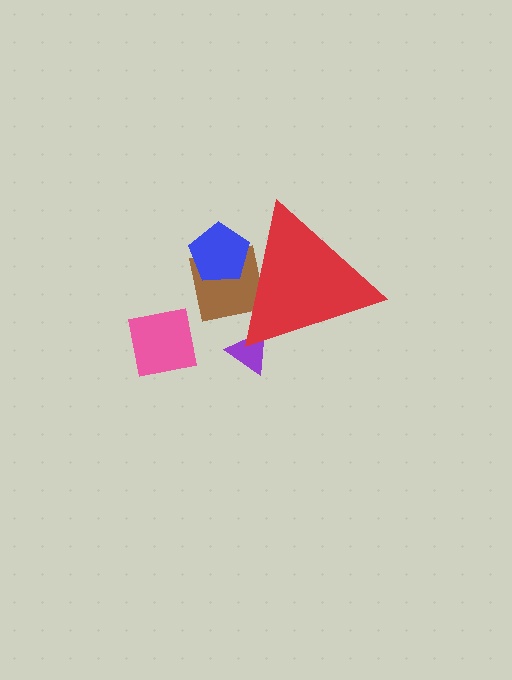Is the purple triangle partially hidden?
Yes, the purple triangle is partially hidden behind the red triangle.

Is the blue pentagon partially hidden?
Yes, the blue pentagon is partially hidden behind the red triangle.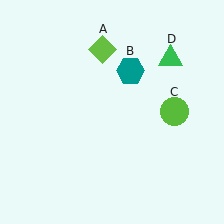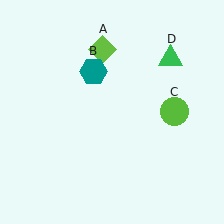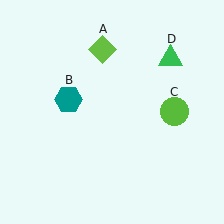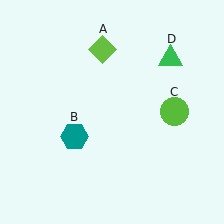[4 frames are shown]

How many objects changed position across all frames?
1 object changed position: teal hexagon (object B).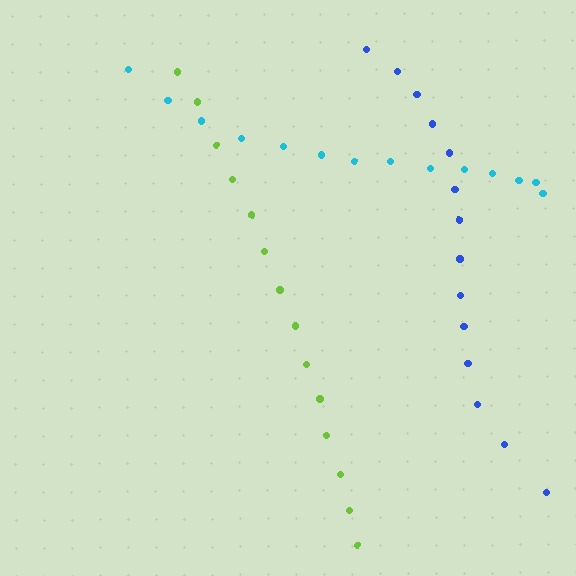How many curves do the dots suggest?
There are 3 distinct paths.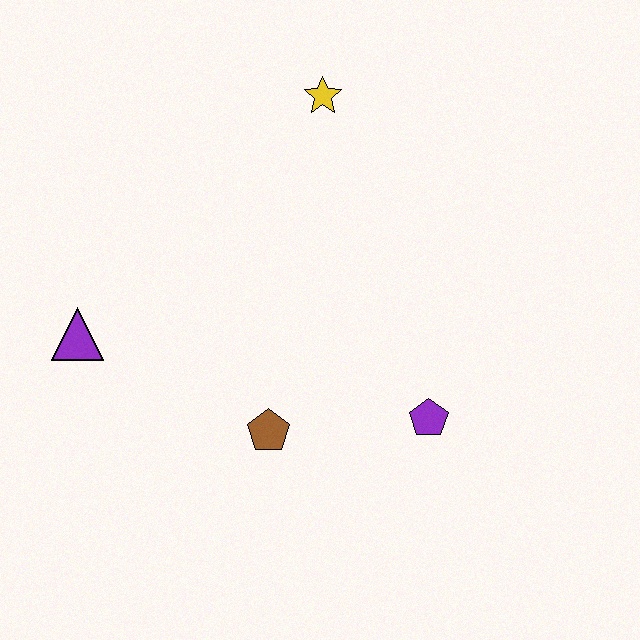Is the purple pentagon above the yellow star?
No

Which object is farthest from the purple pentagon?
The purple triangle is farthest from the purple pentagon.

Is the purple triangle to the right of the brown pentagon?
No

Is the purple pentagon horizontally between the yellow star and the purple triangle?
No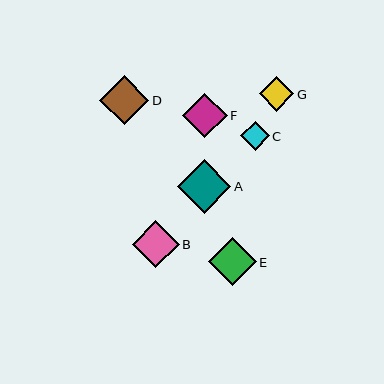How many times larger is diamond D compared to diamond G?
Diamond D is approximately 1.4 times the size of diamond G.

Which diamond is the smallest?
Diamond C is the smallest with a size of approximately 29 pixels.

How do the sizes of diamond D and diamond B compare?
Diamond D and diamond B are approximately the same size.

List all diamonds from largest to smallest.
From largest to smallest: A, D, E, B, F, G, C.